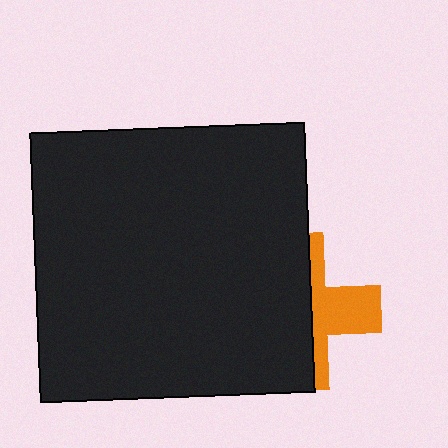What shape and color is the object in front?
The object in front is a black rectangle.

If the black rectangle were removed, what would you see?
You would see the complete orange cross.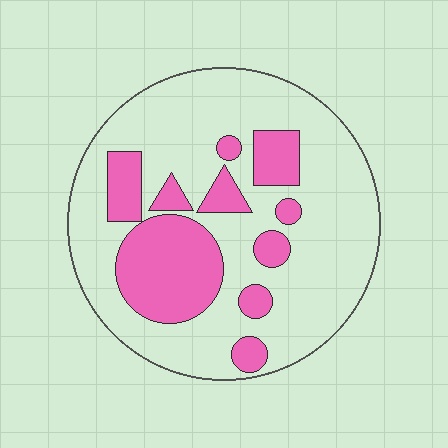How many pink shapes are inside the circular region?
10.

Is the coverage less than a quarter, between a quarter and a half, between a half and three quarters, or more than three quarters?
Between a quarter and a half.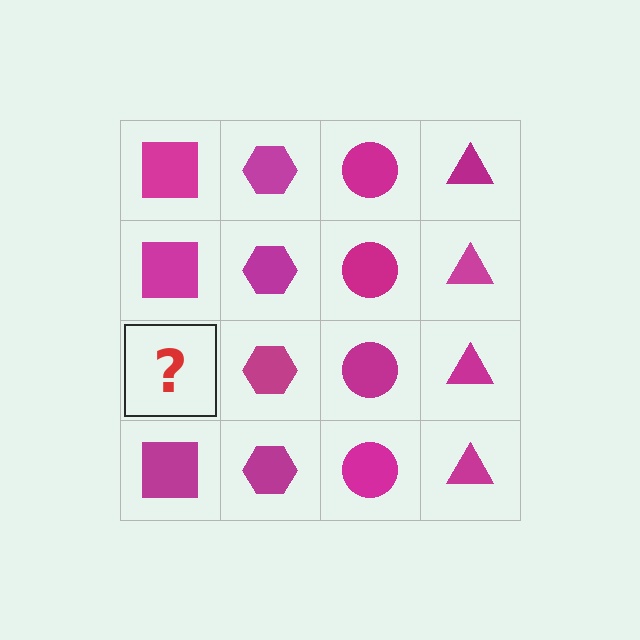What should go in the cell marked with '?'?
The missing cell should contain a magenta square.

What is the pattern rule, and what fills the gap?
The rule is that each column has a consistent shape. The gap should be filled with a magenta square.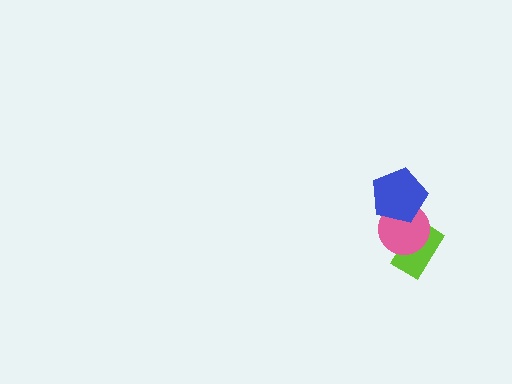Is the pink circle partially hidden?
Yes, it is partially covered by another shape.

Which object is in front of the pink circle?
The blue pentagon is in front of the pink circle.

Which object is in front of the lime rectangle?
The pink circle is in front of the lime rectangle.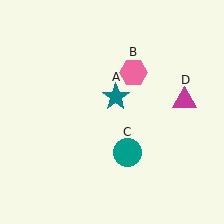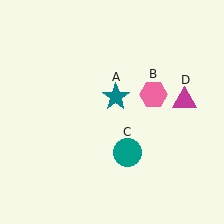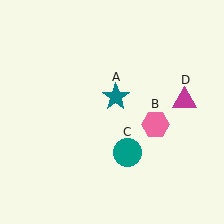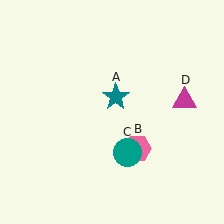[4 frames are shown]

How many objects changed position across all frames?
1 object changed position: pink hexagon (object B).